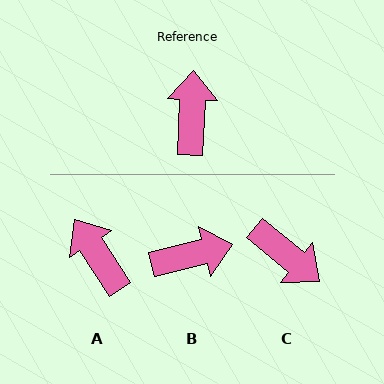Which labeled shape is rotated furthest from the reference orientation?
C, about 127 degrees away.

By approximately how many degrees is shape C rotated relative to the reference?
Approximately 127 degrees clockwise.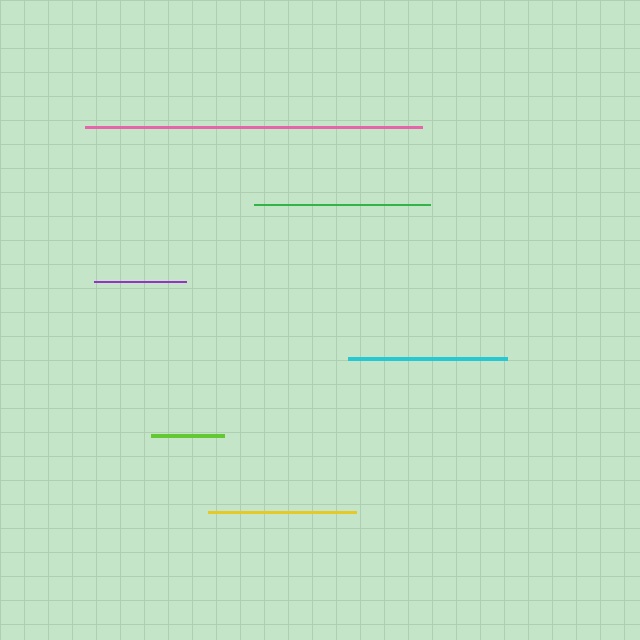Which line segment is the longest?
The pink line is the longest at approximately 337 pixels.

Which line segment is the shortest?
The lime line is the shortest at approximately 73 pixels.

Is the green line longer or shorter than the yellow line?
The green line is longer than the yellow line.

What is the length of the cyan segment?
The cyan segment is approximately 159 pixels long.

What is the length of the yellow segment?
The yellow segment is approximately 147 pixels long.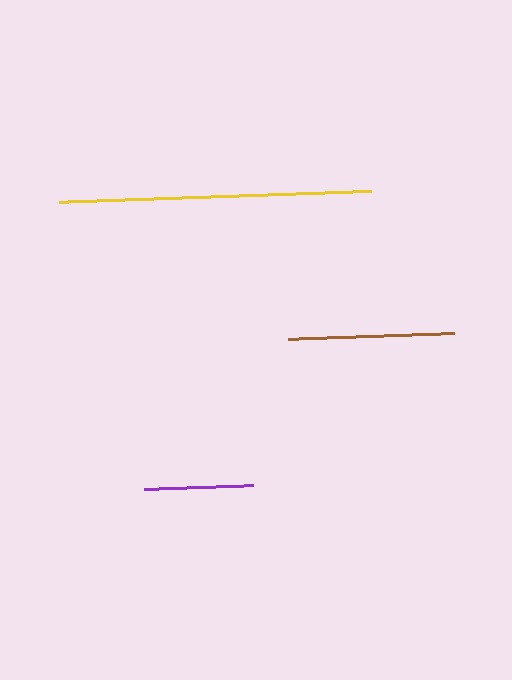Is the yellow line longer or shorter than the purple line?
The yellow line is longer than the purple line.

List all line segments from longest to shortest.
From longest to shortest: yellow, brown, purple.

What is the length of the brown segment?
The brown segment is approximately 167 pixels long.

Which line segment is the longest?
The yellow line is the longest at approximately 312 pixels.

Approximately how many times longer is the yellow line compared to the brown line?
The yellow line is approximately 1.9 times the length of the brown line.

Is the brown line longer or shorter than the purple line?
The brown line is longer than the purple line.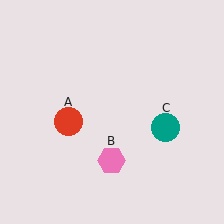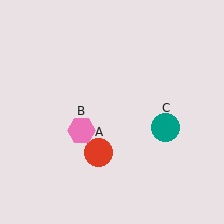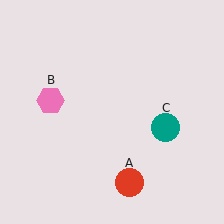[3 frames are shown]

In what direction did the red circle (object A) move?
The red circle (object A) moved down and to the right.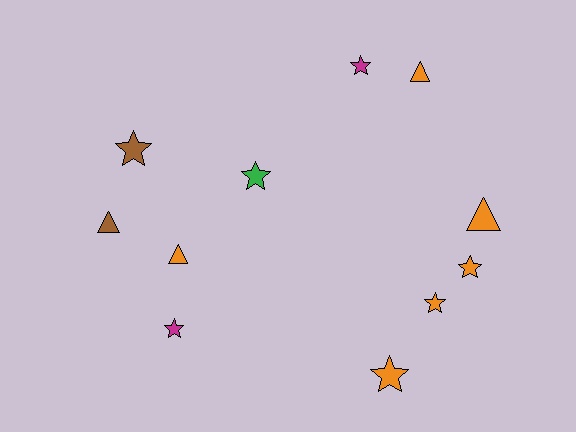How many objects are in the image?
There are 11 objects.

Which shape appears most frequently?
Star, with 7 objects.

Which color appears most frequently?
Orange, with 6 objects.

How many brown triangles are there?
There is 1 brown triangle.